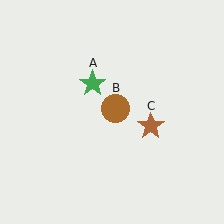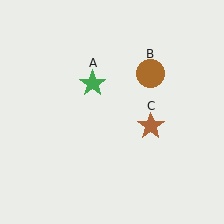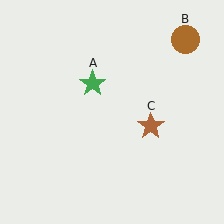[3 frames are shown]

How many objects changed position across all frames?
1 object changed position: brown circle (object B).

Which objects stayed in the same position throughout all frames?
Green star (object A) and brown star (object C) remained stationary.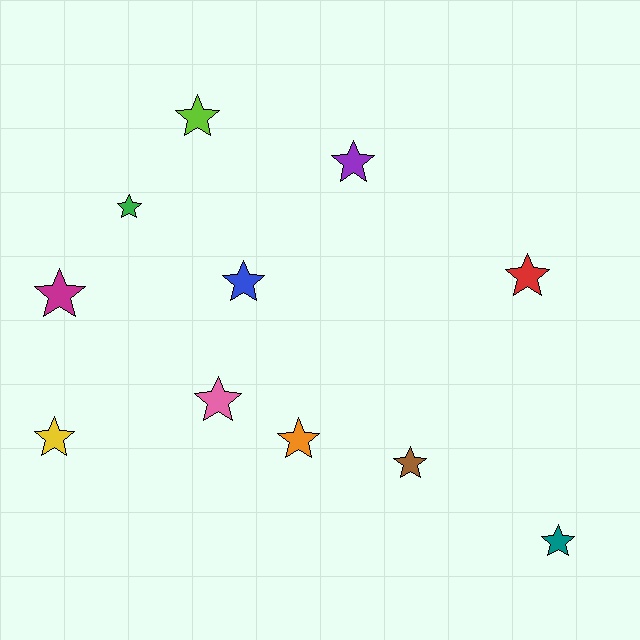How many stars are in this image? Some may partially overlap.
There are 11 stars.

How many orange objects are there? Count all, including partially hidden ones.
There is 1 orange object.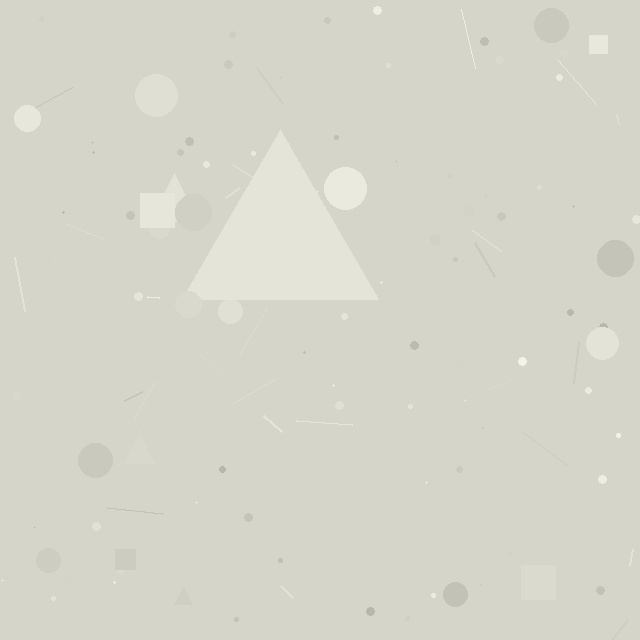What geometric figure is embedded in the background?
A triangle is embedded in the background.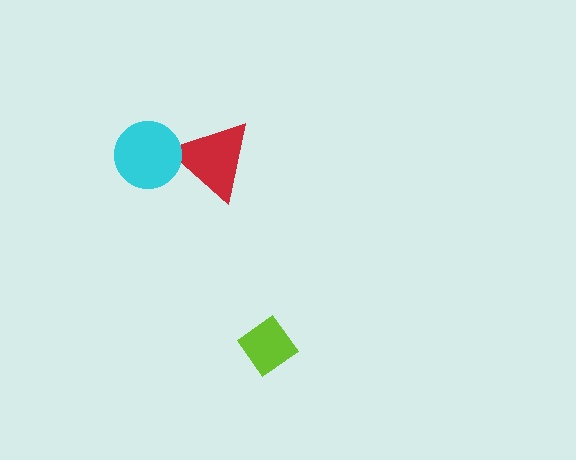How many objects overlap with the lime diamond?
0 objects overlap with the lime diamond.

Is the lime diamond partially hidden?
No, no other shape covers it.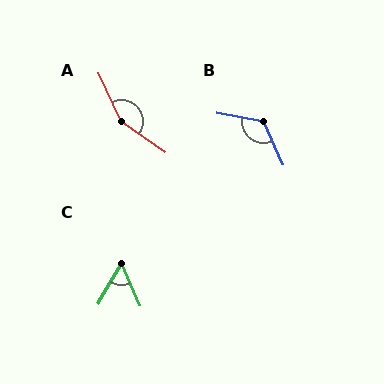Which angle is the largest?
A, at approximately 149 degrees.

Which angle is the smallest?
C, at approximately 53 degrees.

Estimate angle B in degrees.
Approximately 124 degrees.